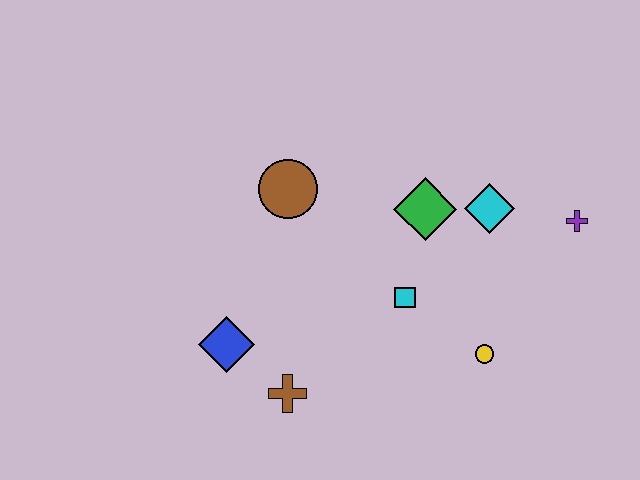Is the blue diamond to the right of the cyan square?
No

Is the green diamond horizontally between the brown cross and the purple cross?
Yes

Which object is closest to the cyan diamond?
The green diamond is closest to the cyan diamond.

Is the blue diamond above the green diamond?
No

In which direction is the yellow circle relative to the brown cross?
The yellow circle is to the right of the brown cross.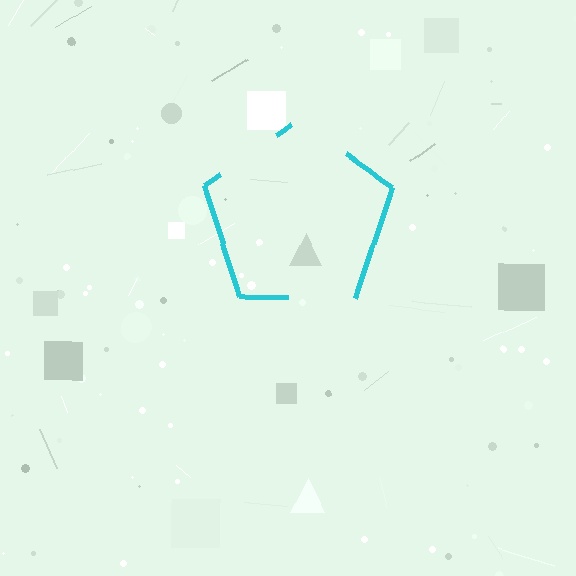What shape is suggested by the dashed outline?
The dashed outline suggests a pentagon.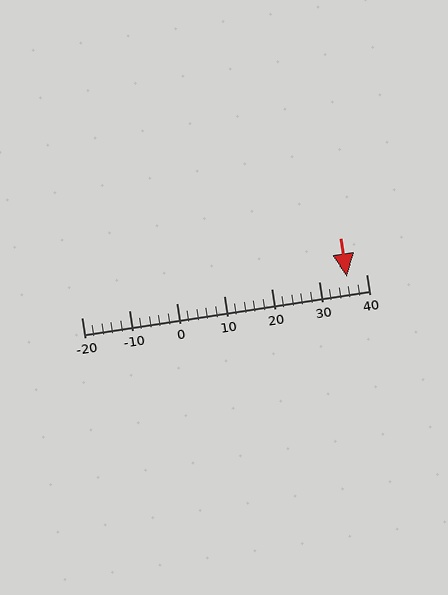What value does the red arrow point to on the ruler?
The red arrow points to approximately 36.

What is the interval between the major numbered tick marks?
The major tick marks are spaced 10 units apart.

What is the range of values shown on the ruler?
The ruler shows values from -20 to 40.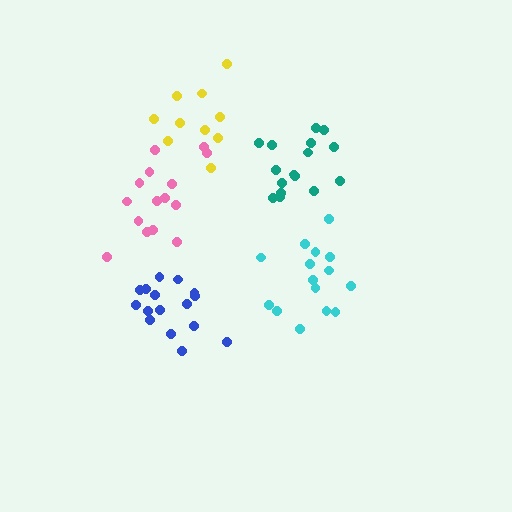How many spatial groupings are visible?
There are 5 spatial groupings.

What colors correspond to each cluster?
The clusters are colored: yellow, teal, blue, pink, cyan.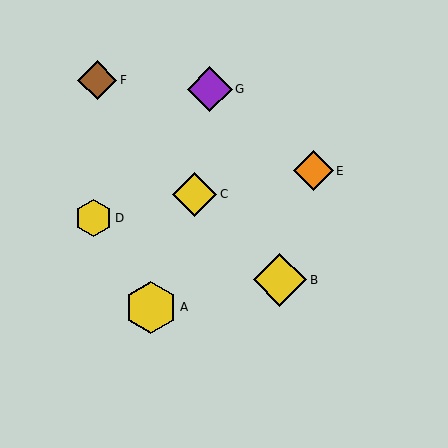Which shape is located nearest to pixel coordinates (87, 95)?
The brown diamond (labeled F) at (97, 80) is nearest to that location.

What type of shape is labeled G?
Shape G is a purple diamond.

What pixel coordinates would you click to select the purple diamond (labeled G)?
Click at (210, 89) to select the purple diamond G.